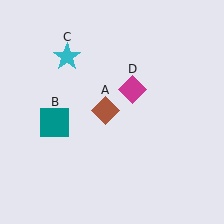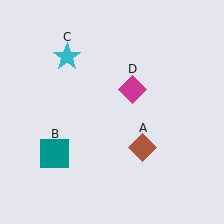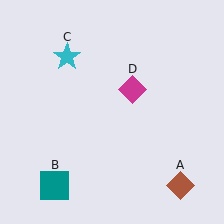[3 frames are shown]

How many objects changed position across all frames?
2 objects changed position: brown diamond (object A), teal square (object B).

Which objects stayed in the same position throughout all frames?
Cyan star (object C) and magenta diamond (object D) remained stationary.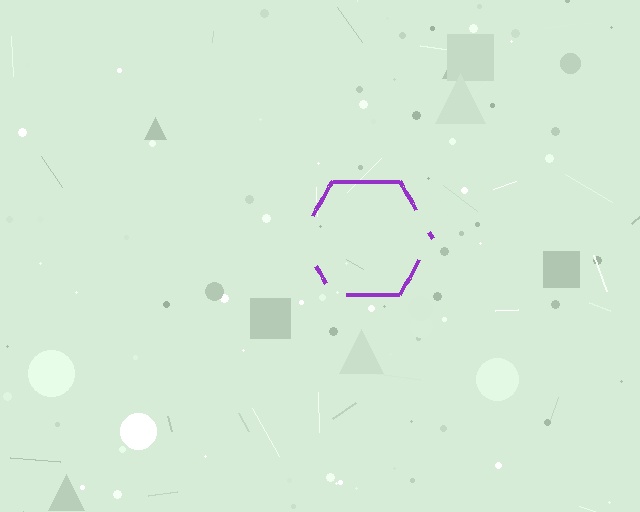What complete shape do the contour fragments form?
The contour fragments form a hexagon.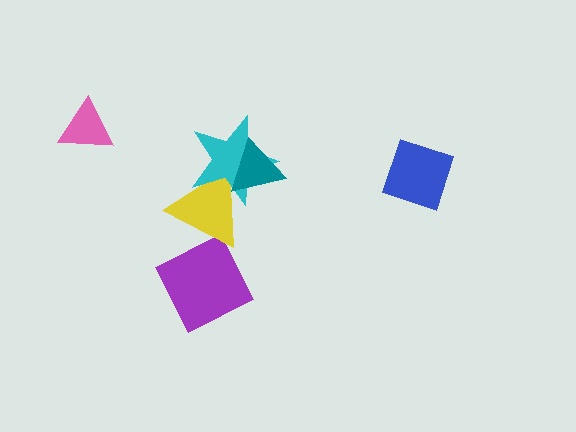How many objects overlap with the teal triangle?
2 objects overlap with the teal triangle.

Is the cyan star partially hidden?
Yes, it is partially covered by another shape.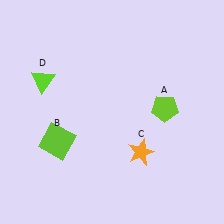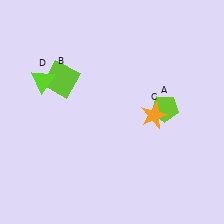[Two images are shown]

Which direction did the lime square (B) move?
The lime square (B) moved up.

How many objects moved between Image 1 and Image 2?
2 objects moved between the two images.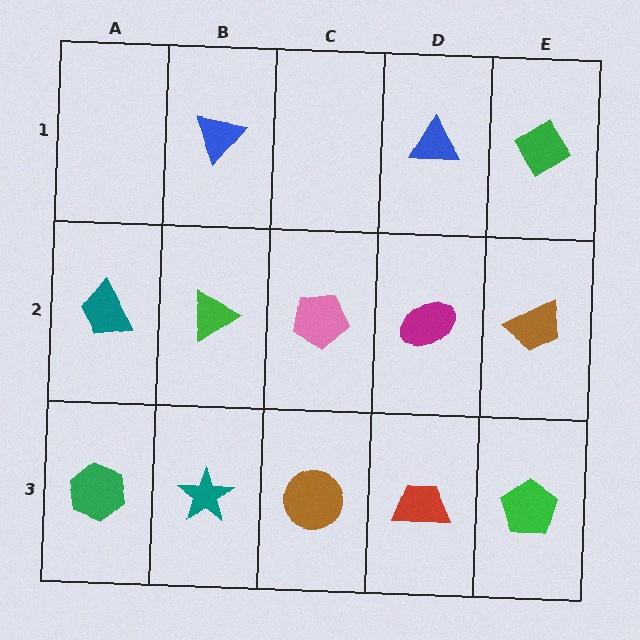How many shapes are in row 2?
5 shapes.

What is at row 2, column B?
A green triangle.